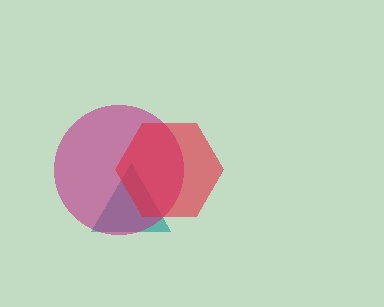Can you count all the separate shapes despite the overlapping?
Yes, there are 3 separate shapes.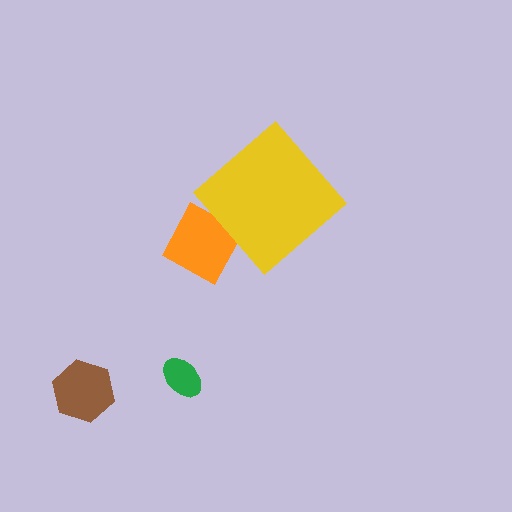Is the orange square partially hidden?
Yes, the orange square is partially hidden behind the yellow diamond.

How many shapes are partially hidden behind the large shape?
1 shape is partially hidden.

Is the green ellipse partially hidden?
No, the green ellipse is fully visible.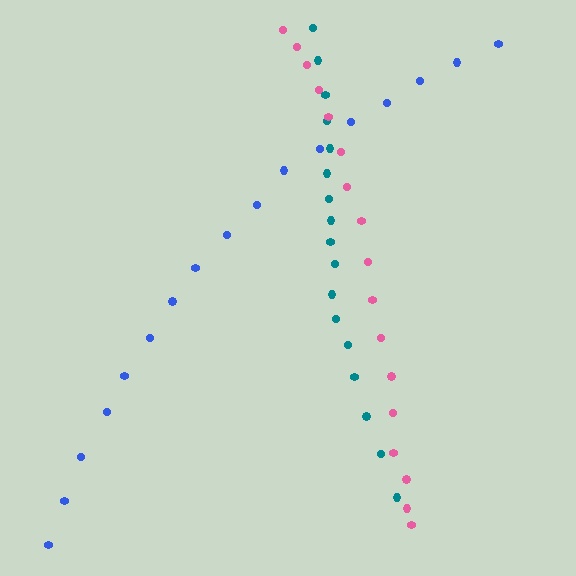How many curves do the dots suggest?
There are 3 distinct paths.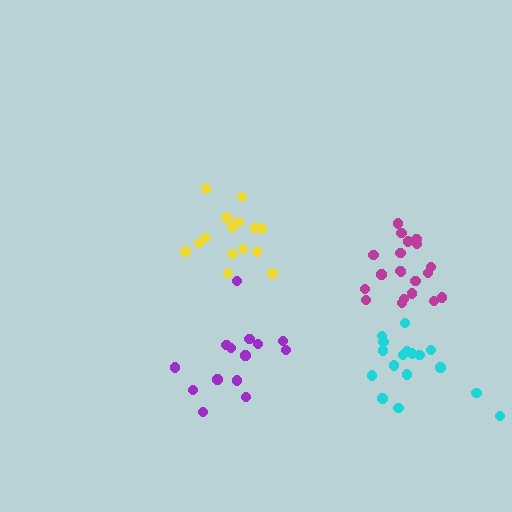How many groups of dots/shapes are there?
There are 4 groups.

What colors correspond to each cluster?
The clusters are colored: yellow, magenta, purple, cyan.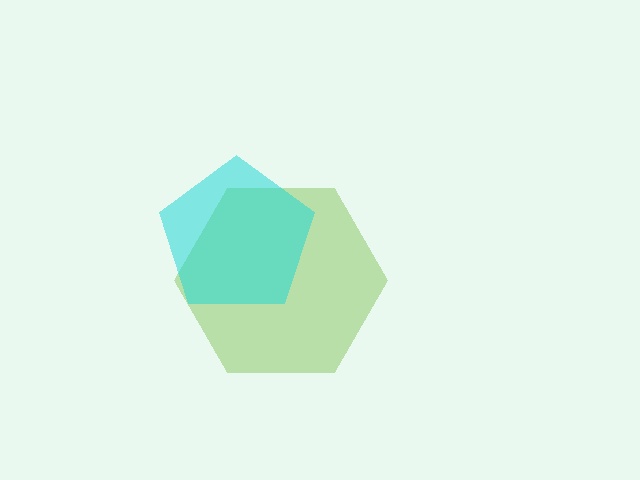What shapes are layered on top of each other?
The layered shapes are: a lime hexagon, a cyan pentagon.